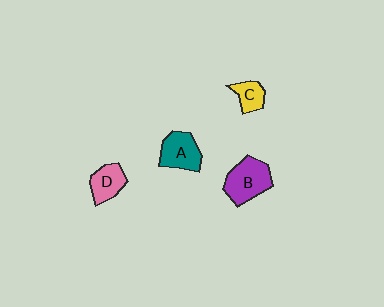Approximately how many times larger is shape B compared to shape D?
Approximately 1.5 times.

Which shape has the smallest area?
Shape C (yellow).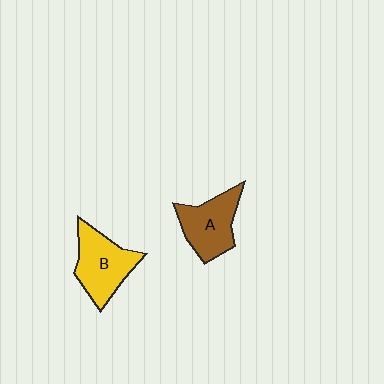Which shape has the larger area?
Shape B (yellow).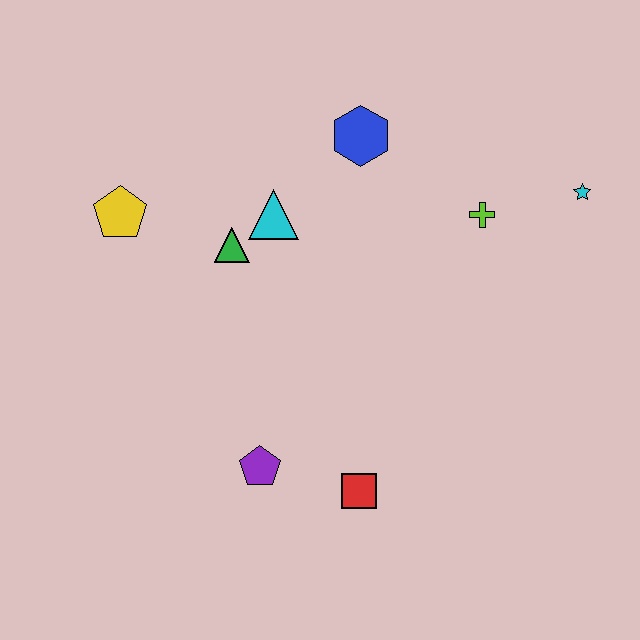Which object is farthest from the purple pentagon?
The cyan star is farthest from the purple pentagon.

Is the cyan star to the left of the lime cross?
No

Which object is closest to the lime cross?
The cyan star is closest to the lime cross.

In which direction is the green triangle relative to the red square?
The green triangle is above the red square.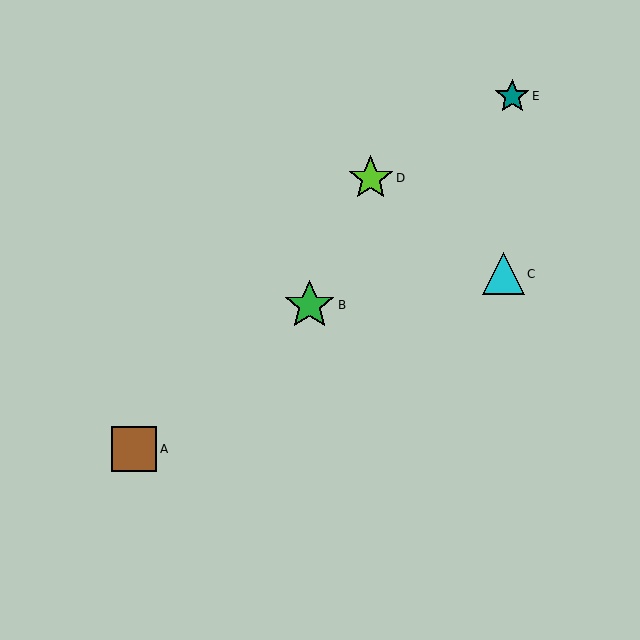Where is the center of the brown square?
The center of the brown square is at (134, 449).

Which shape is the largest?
The green star (labeled B) is the largest.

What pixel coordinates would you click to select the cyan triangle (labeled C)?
Click at (503, 274) to select the cyan triangle C.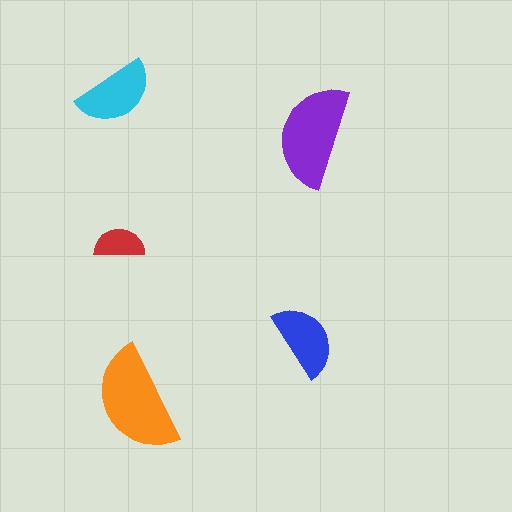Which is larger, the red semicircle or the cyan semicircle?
The cyan one.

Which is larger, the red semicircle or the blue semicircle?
The blue one.